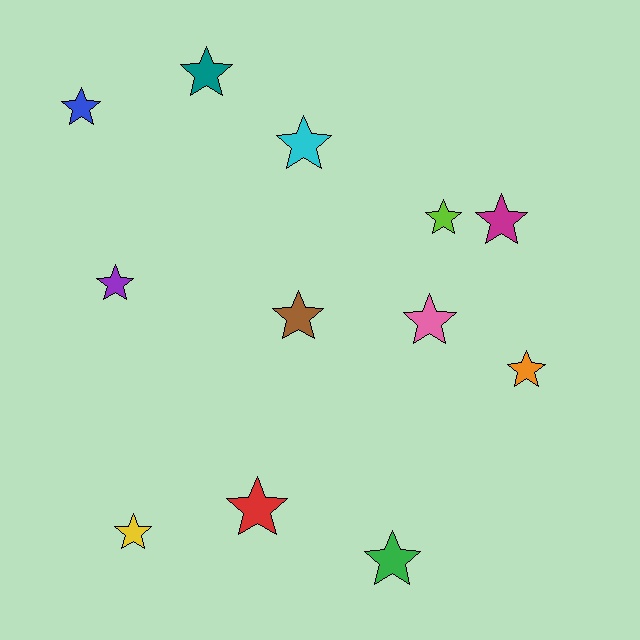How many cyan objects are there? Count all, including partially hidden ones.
There is 1 cyan object.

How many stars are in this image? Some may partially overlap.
There are 12 stars.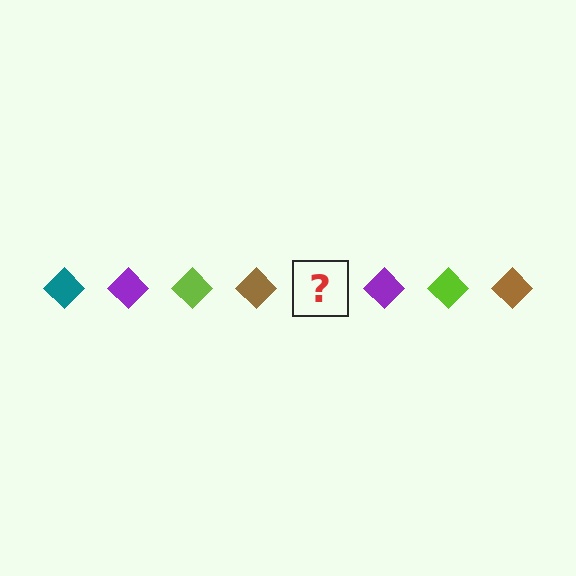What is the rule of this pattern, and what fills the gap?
The rule is that the pattern cycles through teal, purple, lime, brown diamonds. The gap should be filled with a teal diamond.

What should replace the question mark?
The question mark should be replaced with a teal diamond.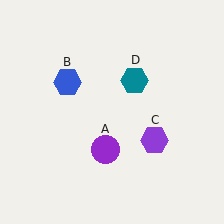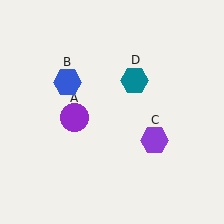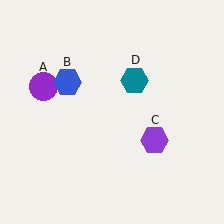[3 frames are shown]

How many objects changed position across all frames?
1 object changed position: purple circle (object A).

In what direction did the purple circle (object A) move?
The purple circle (object A) moved up and to the left.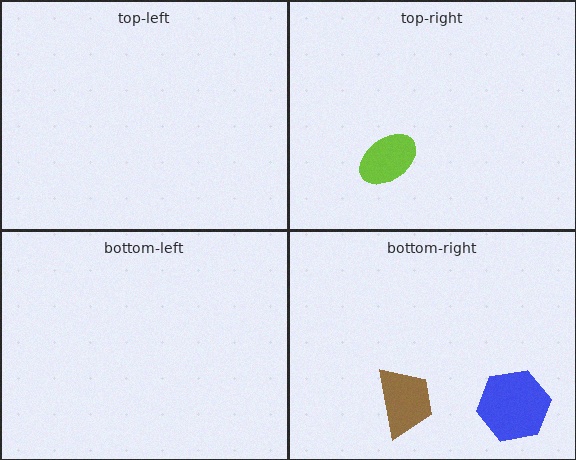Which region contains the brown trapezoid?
The bottom-right region.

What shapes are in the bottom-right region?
The blue hexagon, the brown trapezoid.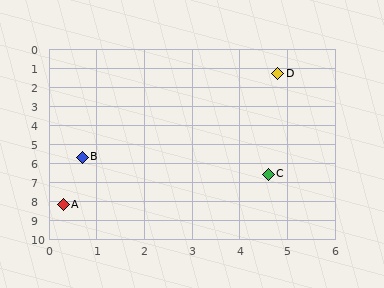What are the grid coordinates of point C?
Point C is at approximately (4.6, 6.6).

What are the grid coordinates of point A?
Point A is at approximately (0.3, 8.2).